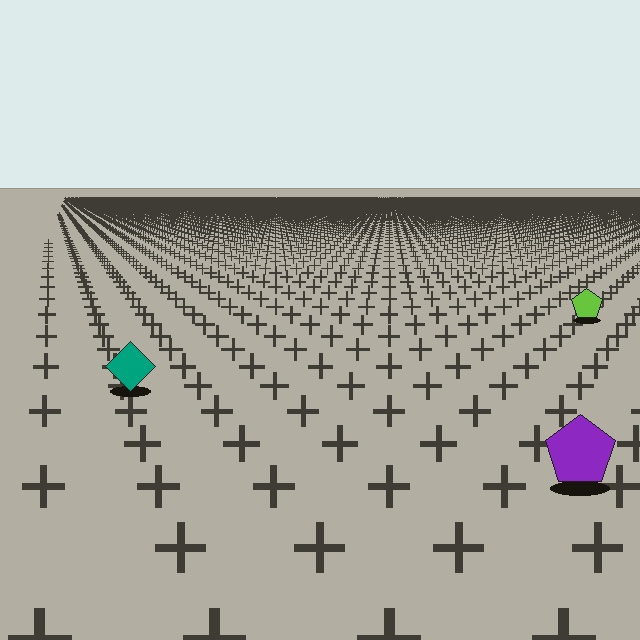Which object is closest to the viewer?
The purple pentagon is closest. The texture marks near it are larger and more spread out.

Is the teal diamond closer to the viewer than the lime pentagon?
Yes. The teal diamond is closer — you can tell from the texture gradient: the ground texture is coarser near it.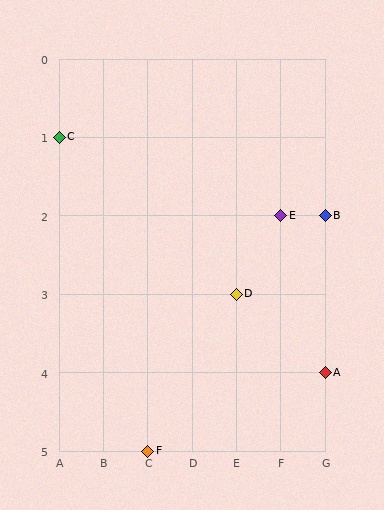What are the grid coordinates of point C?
Point C is at grid coordinates (A, 1).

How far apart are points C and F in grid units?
Points C and F are 2 columns and 4 rows apart (about 4.5 grid units diagonally).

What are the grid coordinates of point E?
Point E is at grid coordinates (F, 2).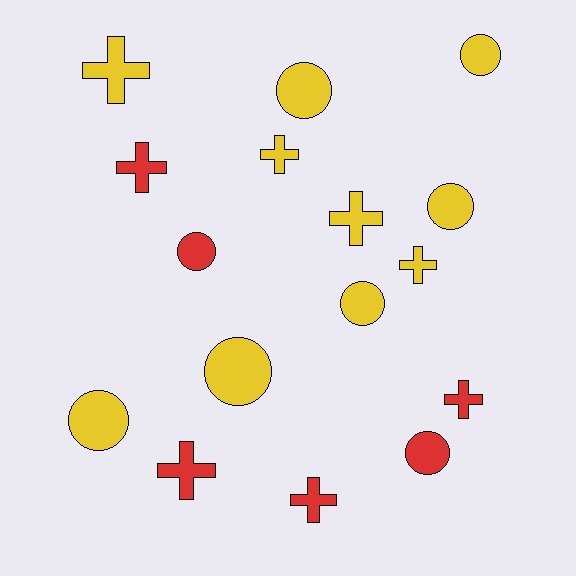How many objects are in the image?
There are 16 objects.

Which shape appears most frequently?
Cross, with 8 objects.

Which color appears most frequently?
Yellow, with 10 objects.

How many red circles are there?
There are 2 red circles.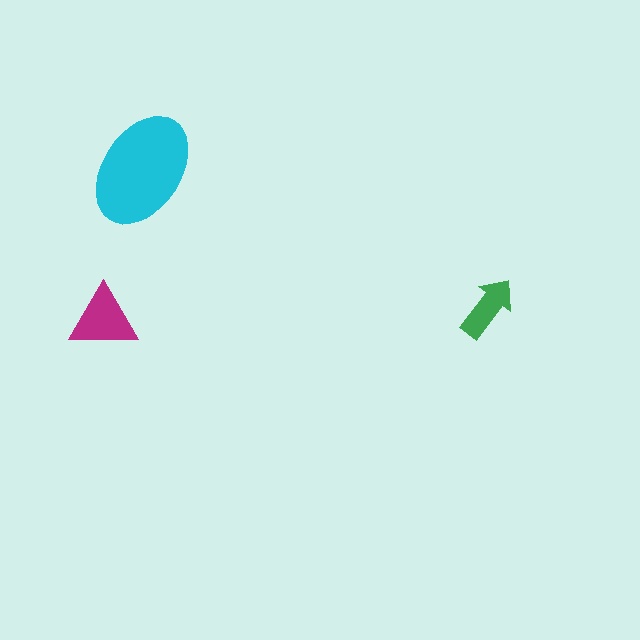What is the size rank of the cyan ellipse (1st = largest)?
1st.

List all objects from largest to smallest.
The cyan ellipse, the magenta triangle, the green arrow.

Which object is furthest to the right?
The green arrow is rightmost.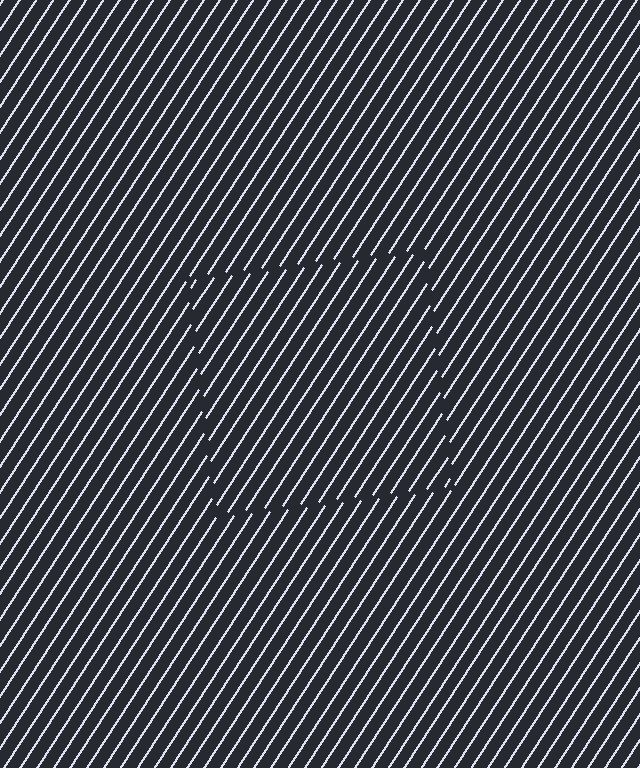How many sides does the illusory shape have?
4 sides — the line-ends trace a square.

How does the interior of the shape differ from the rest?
The interior of the shape contains the same grating, shifted by half a period — the contour is defined by the phase discontinuity where line-ends from the inner and outer gratings abut.